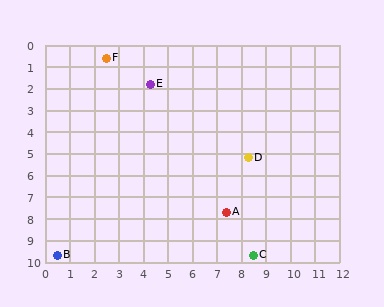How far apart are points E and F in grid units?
Points E and F are about 2.2 grid units apart.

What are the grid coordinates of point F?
Point F is at approximately (2.5, 0.6).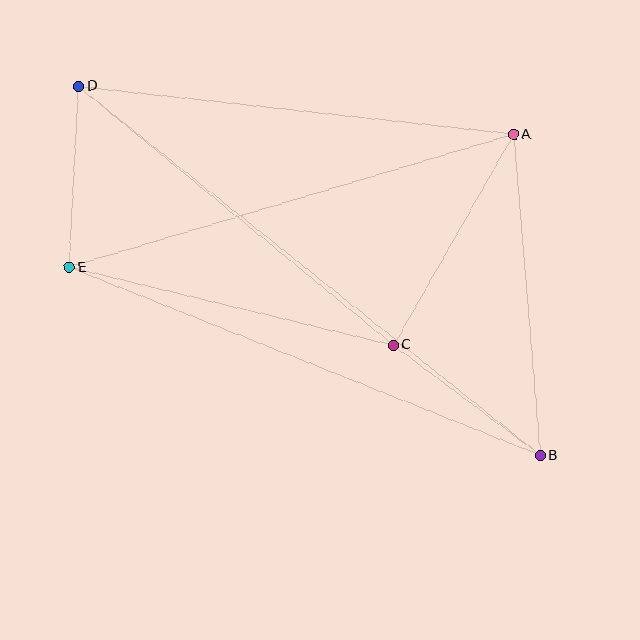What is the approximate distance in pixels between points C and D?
The distance between C and D is approximately 408 pixels.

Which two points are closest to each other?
Points D and E are closest to each other.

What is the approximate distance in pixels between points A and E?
The distance between A and E is approximately 464 pixels.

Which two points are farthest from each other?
Points B and D are farthest from each other.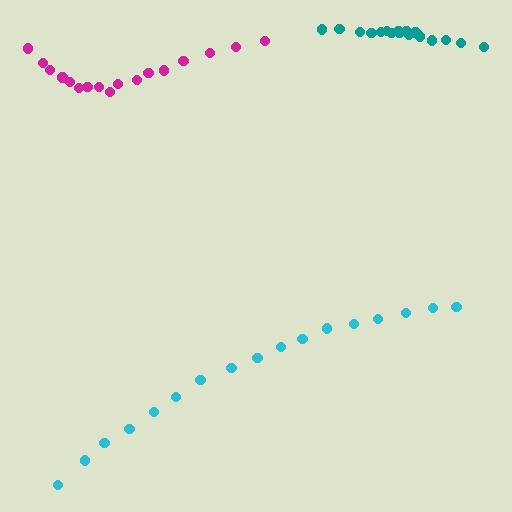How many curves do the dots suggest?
There are 3 distinct paths.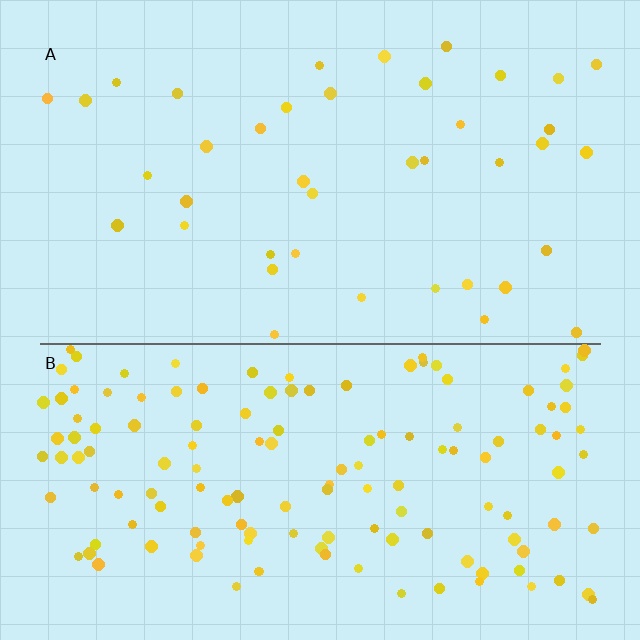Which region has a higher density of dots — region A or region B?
B (the bottom).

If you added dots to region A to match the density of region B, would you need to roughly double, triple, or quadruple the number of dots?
Approximately quadruple.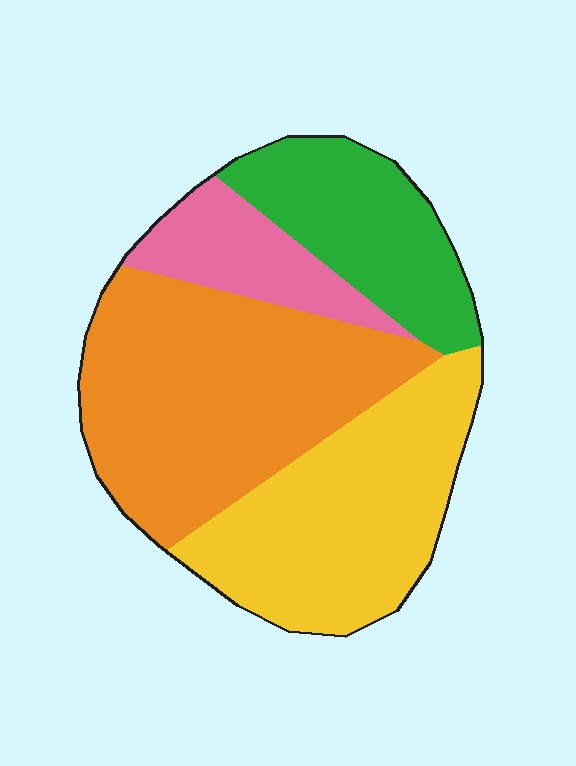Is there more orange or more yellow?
Orange.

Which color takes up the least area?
Pink, at roughly 10%.